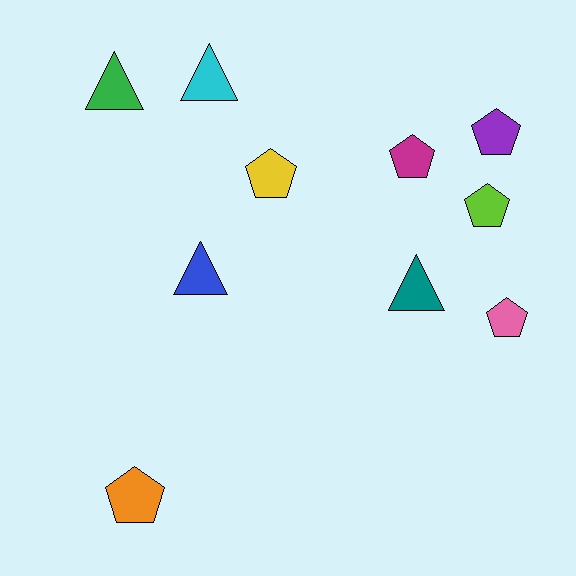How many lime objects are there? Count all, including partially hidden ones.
There is 1 lime object.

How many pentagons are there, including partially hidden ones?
There are 6 pentagons.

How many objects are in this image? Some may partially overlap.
There are 10 objects.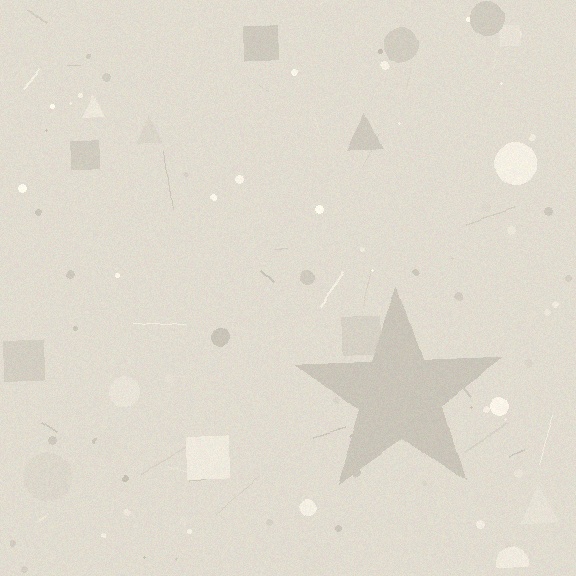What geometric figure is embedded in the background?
A star is embedded in the background.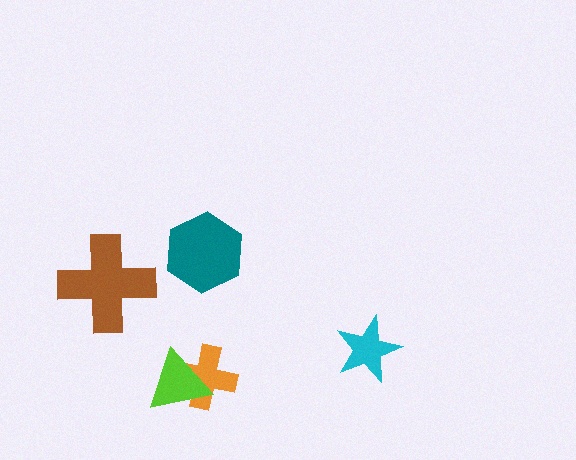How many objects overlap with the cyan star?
0 objects overlap with the cyan star.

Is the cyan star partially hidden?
No, no other shape covers it.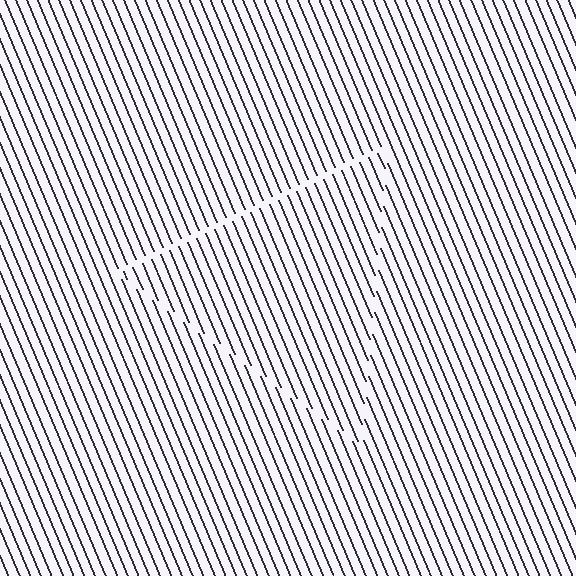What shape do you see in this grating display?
An illusory triangle. The interior of the shape contains the same grating, shifted by half a period — the contour is defined by the phase discontinuity where line-ends from the inner and outer gratings abut.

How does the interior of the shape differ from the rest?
The interior of the shape contains the same grating, shifted by half a period — the contour is defined by the phase discontinuity where line-ends from the inner and outer gratings abut.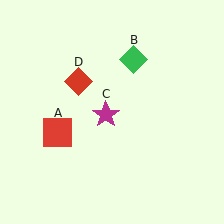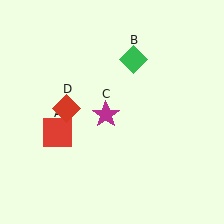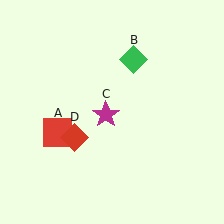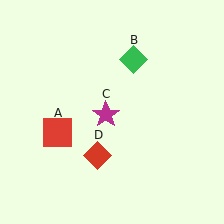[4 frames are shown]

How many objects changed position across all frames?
1 object changed position: red diamond (object D).